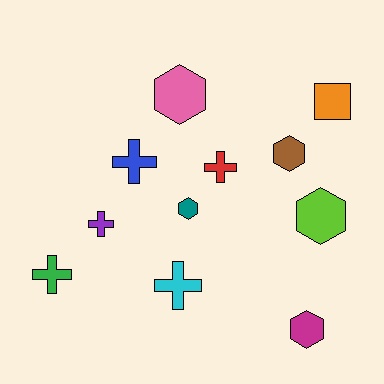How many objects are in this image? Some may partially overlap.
There are 11 objects.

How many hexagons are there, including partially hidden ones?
There are 5 hexagons.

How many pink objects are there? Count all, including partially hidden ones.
There is 1 pink object.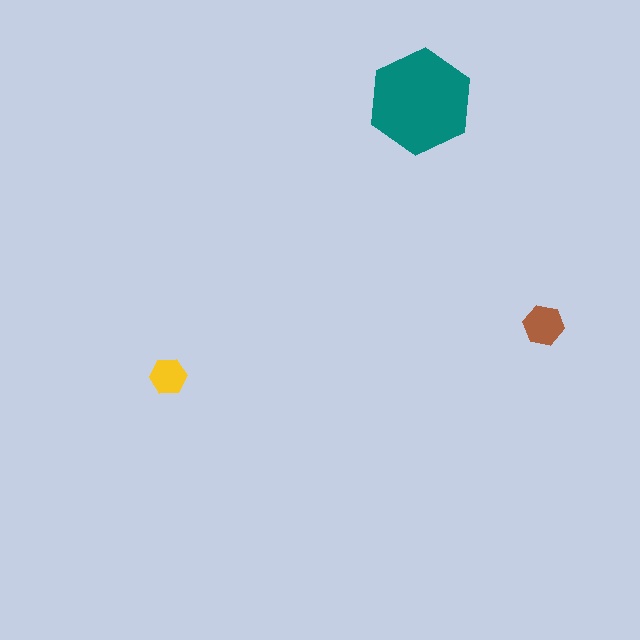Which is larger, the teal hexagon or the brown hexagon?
The teal one.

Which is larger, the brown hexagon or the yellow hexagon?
The brown one.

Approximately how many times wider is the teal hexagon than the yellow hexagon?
About 3 times wider.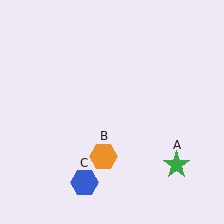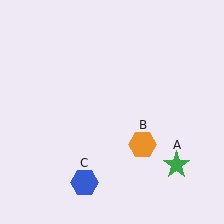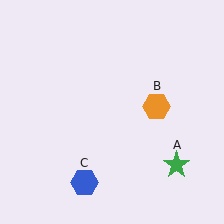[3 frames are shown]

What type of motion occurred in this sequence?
The orange hexagon (object B) rotated counterclockwise around the center of the scene.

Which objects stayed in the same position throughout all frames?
Green star (object A) and blue hexagon (object C) remained stationary.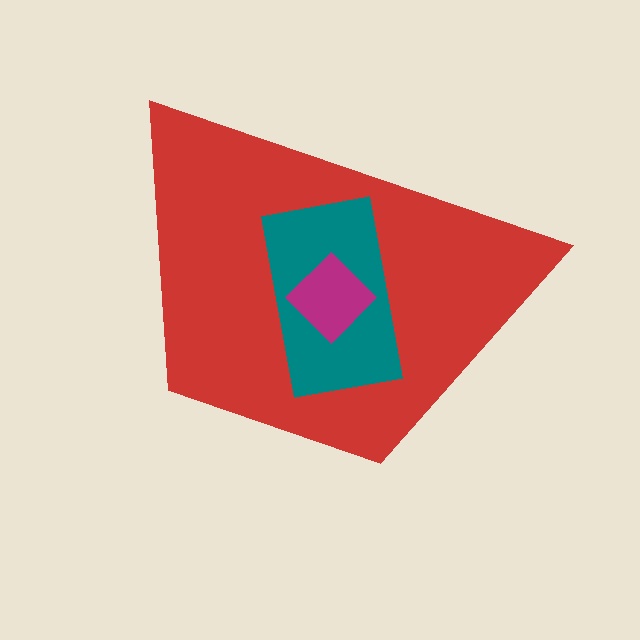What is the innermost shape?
The magenta diamond.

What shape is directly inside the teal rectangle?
The magenta diamond.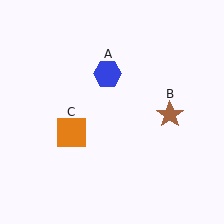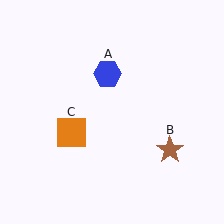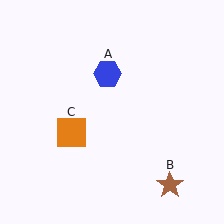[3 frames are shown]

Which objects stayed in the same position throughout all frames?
Blue hexagon (object A) and orange square (object C) remained stationary.